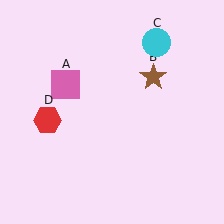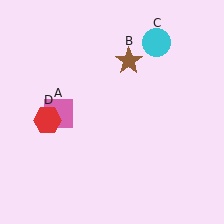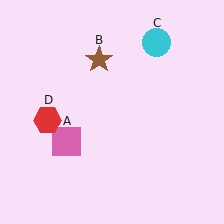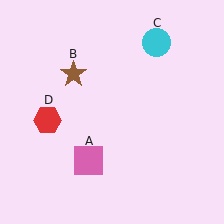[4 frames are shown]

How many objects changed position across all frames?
2 objects changed position: pink square (object A), brown star (object B).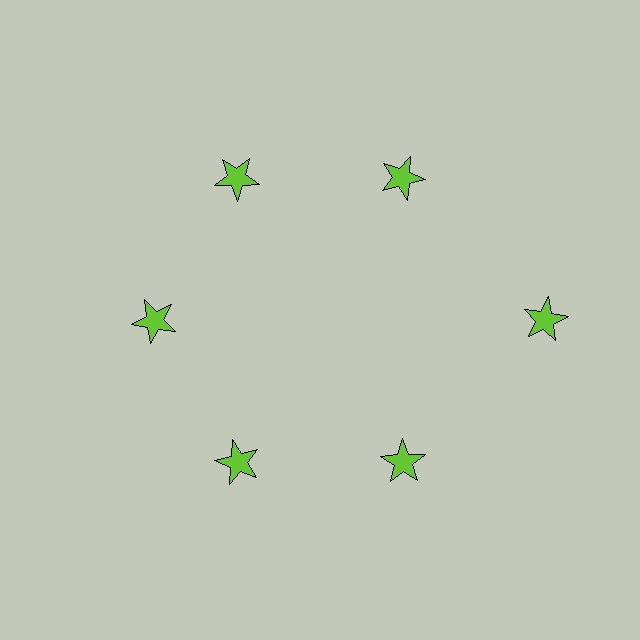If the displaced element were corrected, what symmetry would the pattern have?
It would have 6-fold rotational symmetry — the pattern would map onto itself every 60 degrees.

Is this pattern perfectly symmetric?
No. The 6 lime stars are arranged in a ring, but one element near the 3 o'clock position is pushed outward from the center, breaking the 6-fold rotational symmetry.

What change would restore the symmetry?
The symmetry would be restored by moving it inward, back onto the ring so that all 6 stars sit at equal angles and equal distance from the center.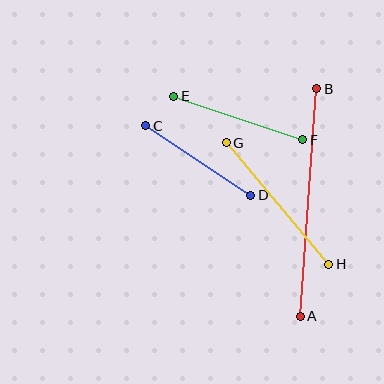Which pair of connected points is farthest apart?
Points A and B are farthest apart.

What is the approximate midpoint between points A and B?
The midpoint is at approximately (308, 203) pixels.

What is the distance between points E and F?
The distance is approximately 136 pixels.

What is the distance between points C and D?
The distance is approximately 126 pixels.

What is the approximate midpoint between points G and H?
The midpoint is at approximately (277, 204) pixels.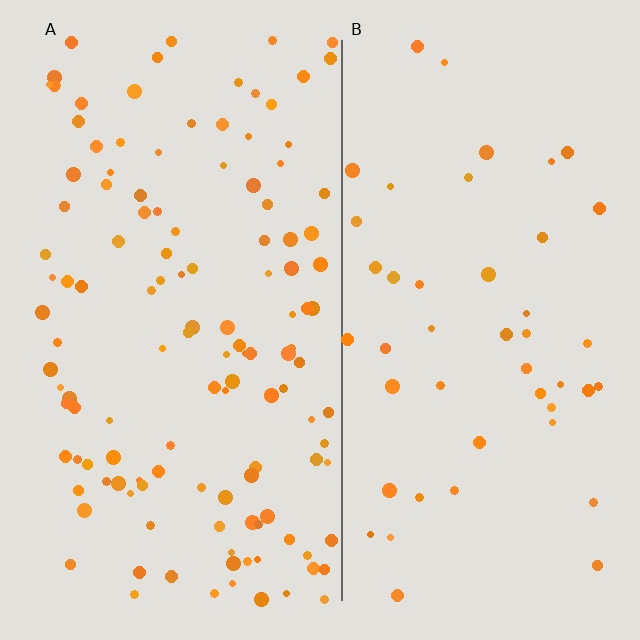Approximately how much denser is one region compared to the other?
Approximately 2.7× — region A over region B.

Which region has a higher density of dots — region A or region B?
A (the left).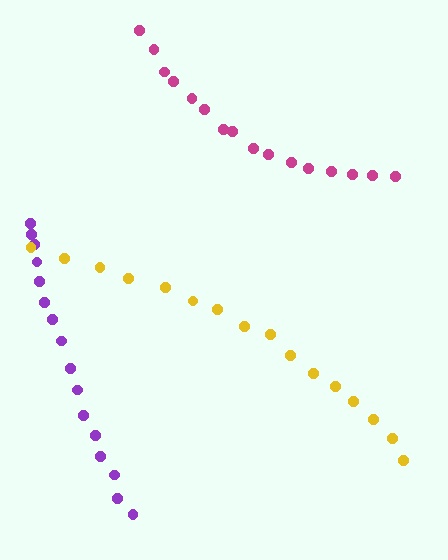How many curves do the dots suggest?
There are 3 distinct paths.